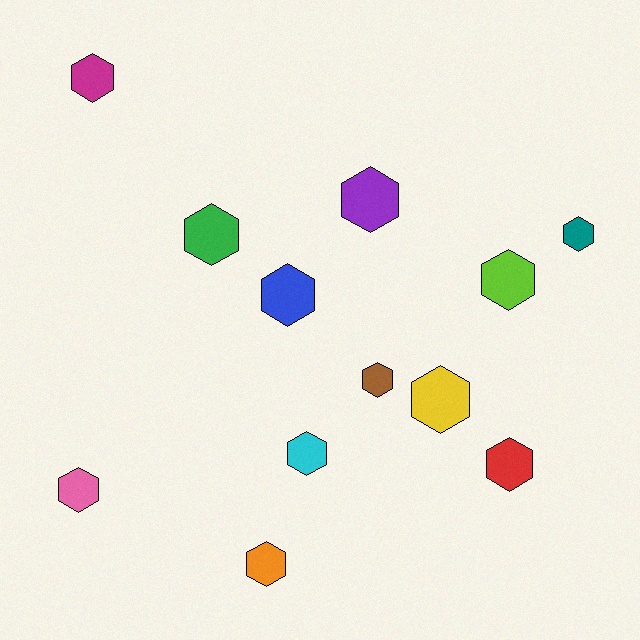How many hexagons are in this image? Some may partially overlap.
There are 12 hexagons.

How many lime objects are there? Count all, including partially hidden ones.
There is 1 lime object.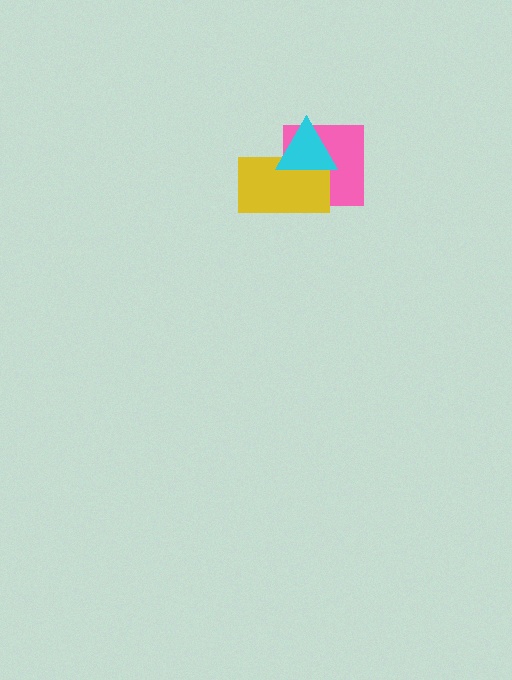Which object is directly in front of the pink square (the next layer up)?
The yellow rectangle is directly in front of the pink square.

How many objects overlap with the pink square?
2 objects overlap with the pink square.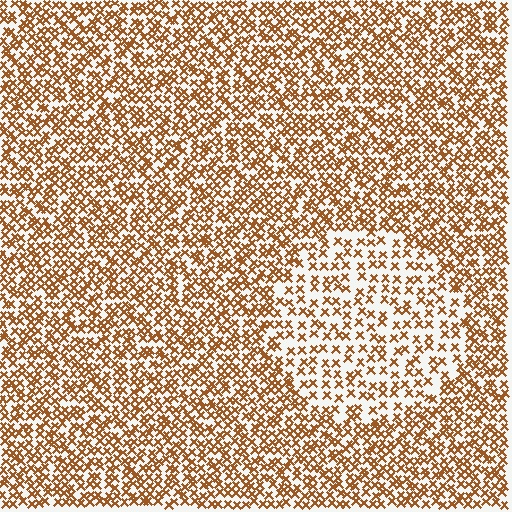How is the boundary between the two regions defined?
The boundary is defined by a change in element density (approximately 1.9x ratio). All elements are the same color, size, and shape.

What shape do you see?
I see a circle.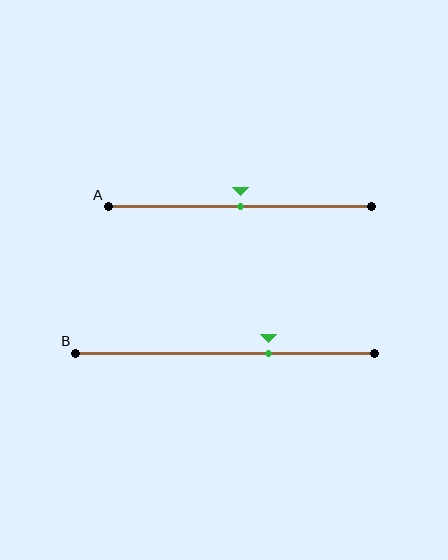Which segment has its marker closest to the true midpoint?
Segment A has its marker closest to the true midpoint.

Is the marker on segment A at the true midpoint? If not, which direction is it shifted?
Yes, the marker on segment A is at the true midpoint.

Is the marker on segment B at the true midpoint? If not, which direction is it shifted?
No, the marker on segment B is shifted to the right by about 15% of the segment length.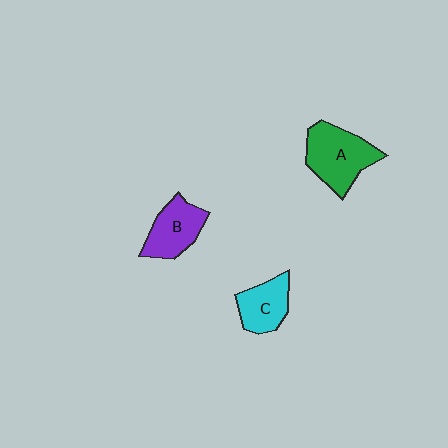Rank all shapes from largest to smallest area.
From largest to smallest: A (green), B (purple), C (cyan).